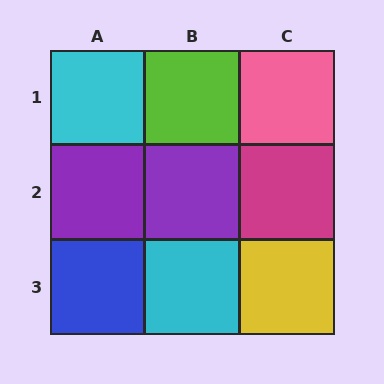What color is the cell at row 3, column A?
Blue.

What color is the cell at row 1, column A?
Cyan.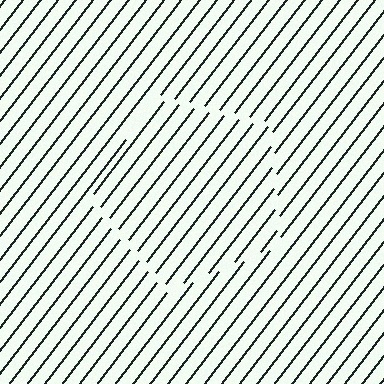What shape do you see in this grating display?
An illusory pentagon. The interior of the shape contains the same grating, shifted by half a period — the contour is defined by the phase discontinuity where line-ends from the inner and outer gratings abut.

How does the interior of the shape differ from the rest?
The interior of the shape contains the same grating, shifted by half a period — the contour is defined by the phase discontinuity where line-ends from the inner and outer gratings abut.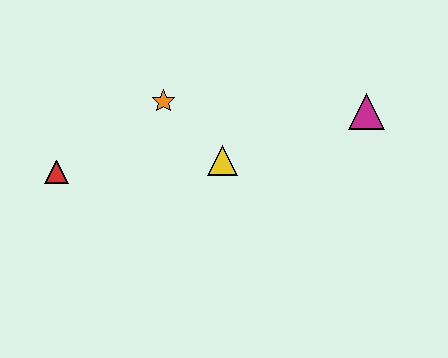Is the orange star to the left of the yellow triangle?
Yes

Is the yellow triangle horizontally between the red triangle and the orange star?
No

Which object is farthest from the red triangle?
The magenta triangle is farthest from the red triangle.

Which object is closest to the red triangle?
The orange star is closest to the red triangle.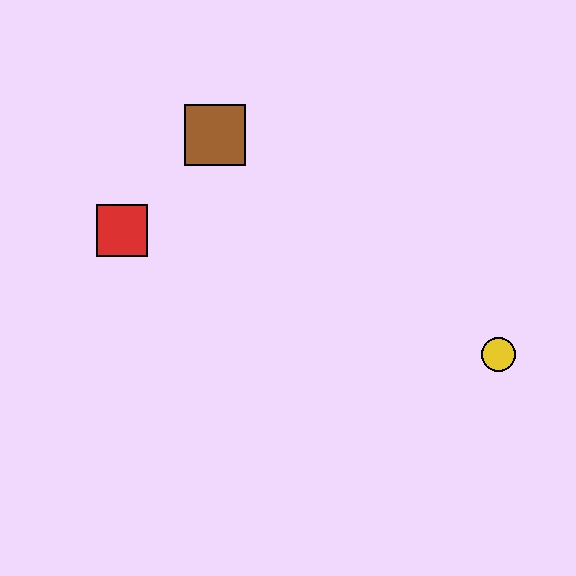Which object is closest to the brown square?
The red square is closest to the brown square.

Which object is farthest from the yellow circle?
The red square is farthest from the yellow circle.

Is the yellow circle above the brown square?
No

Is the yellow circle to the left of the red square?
No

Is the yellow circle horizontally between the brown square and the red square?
No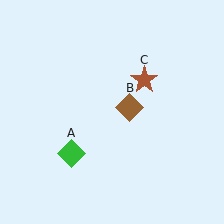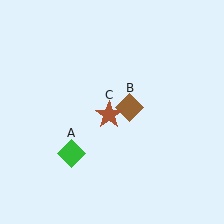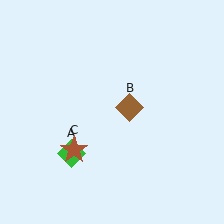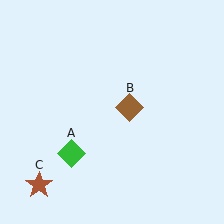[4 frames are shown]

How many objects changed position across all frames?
1 object changed position: brown star (object C).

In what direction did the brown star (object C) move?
The brown star (object C) moved down and to the left.